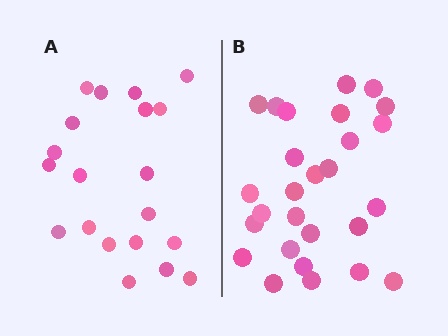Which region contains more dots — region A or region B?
Region B (the right region) has more dots.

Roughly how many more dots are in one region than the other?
Region B has roughly 8 or so more dots than region A.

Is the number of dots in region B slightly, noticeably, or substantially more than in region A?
Region B has noticeably more, but not dramatically so. The ratio is roughly 1.4 to 1.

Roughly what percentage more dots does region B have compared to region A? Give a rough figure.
About 35% more.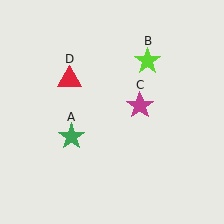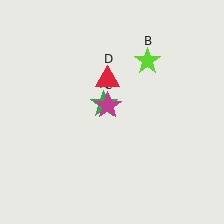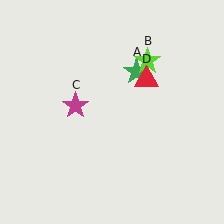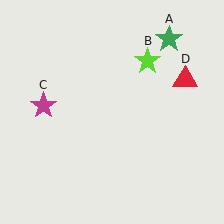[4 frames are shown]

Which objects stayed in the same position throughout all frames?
Lime star (object B) remained stationary.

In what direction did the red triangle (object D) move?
The red triangle (object D) moved right.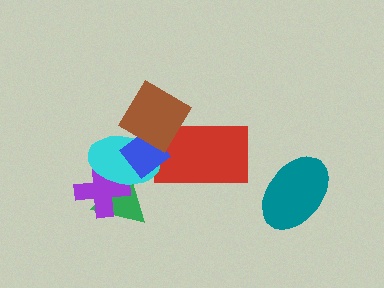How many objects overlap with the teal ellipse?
0 objects overlap with the teal ellipse.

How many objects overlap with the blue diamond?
3 objects overlap with the blue diamond.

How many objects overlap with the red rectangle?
2 objects overlap with the red rectangle.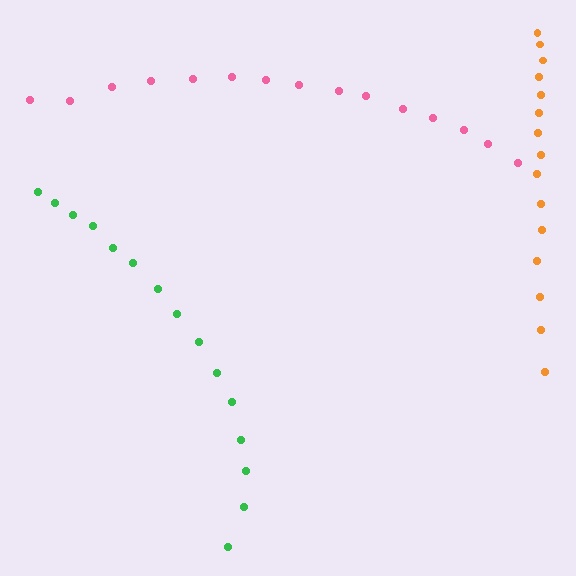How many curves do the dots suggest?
There are 3 distinct paths.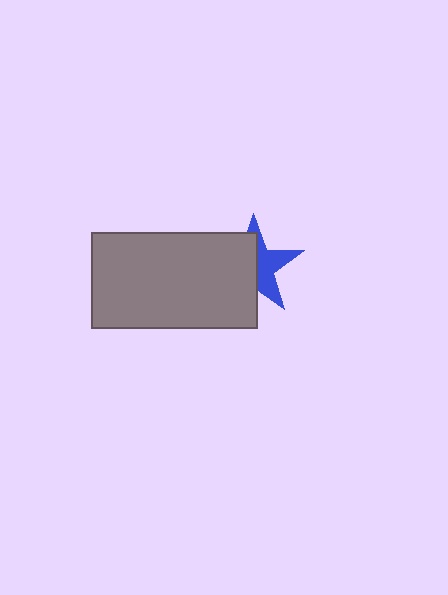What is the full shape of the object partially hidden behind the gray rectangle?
The partially hidden object is a blue star.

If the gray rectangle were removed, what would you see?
You would see the complete blue star.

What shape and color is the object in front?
The object in front is a gray rectangle.